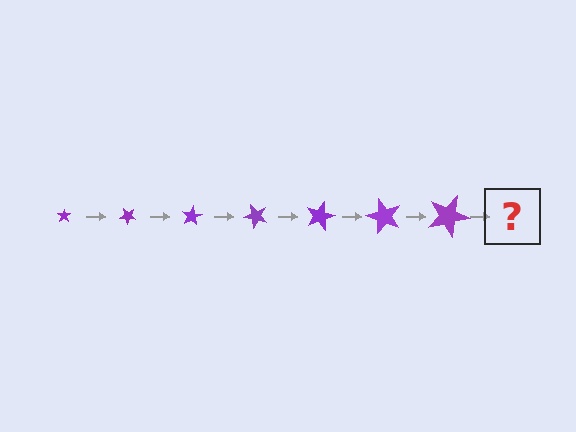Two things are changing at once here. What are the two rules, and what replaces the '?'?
The two rules are that the star grows larger each step and it rotates 40 degrees each step. The '?' should be a star, larger than the previous one and rotated 280 degrees from the start.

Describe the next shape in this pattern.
It should be a star, larger than the previous one and rotated 280 degrees from the start.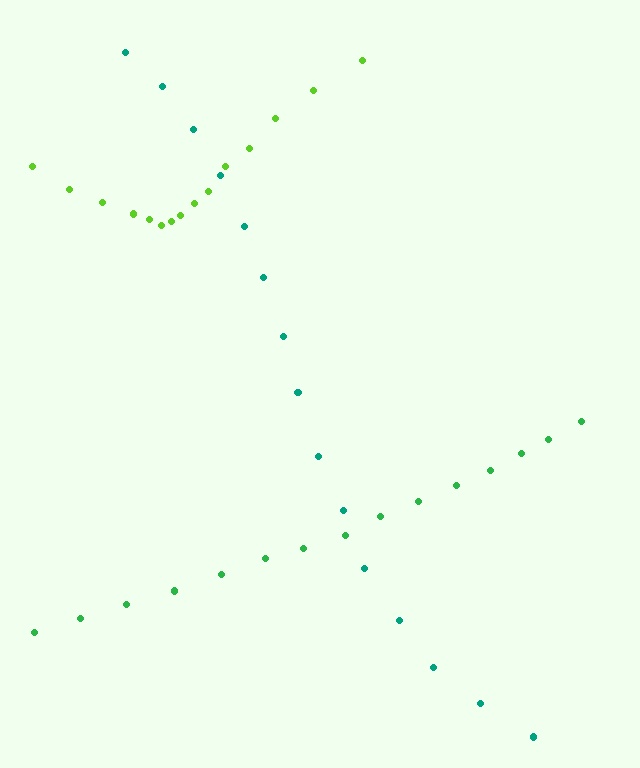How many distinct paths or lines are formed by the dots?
There are 3 distinct paths.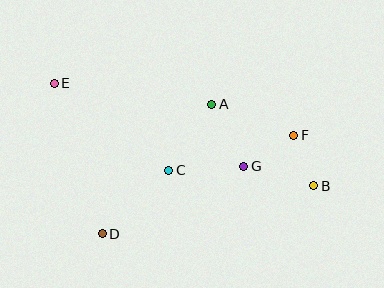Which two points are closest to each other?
Points B and F are closest to each other.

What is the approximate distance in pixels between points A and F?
The distance between A and F is approximately 88 pixels.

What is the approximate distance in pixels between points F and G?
The distance between F and G is approximately 59 pixels.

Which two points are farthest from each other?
Points B and E are farthest from each other.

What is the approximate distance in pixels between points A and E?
The distance between A and E is approximately 159 pixels.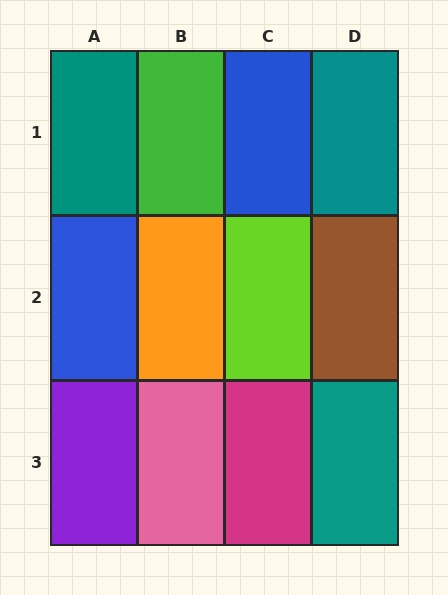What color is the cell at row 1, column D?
Teal.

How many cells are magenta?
1 cell is magenta.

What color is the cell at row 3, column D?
Teal.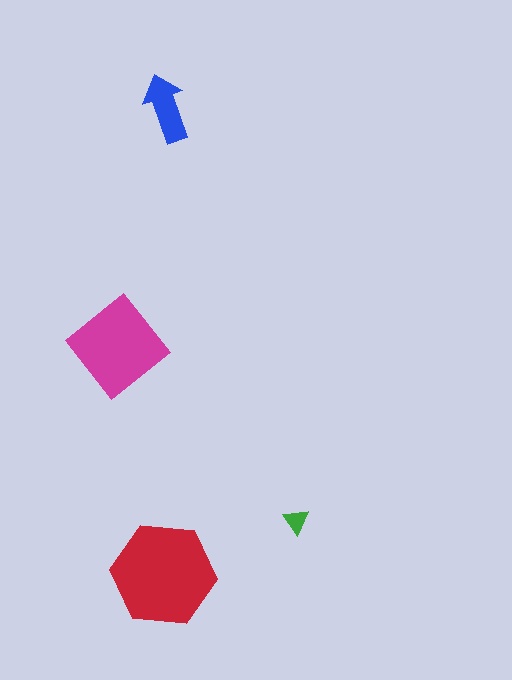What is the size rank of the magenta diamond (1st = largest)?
2nd.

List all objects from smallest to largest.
The green triangle, the blue arrow, the magenta diamond, the red hexagon.